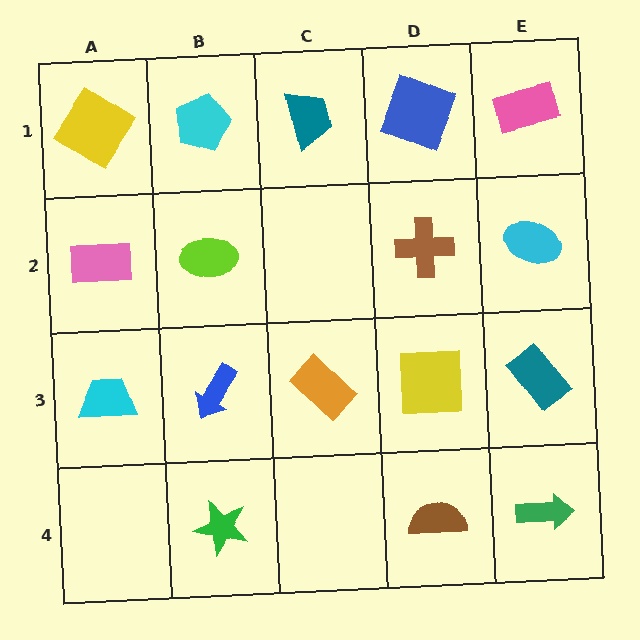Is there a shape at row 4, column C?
No, that cell is empty.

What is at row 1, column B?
A cyan pentagon.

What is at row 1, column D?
A blue square.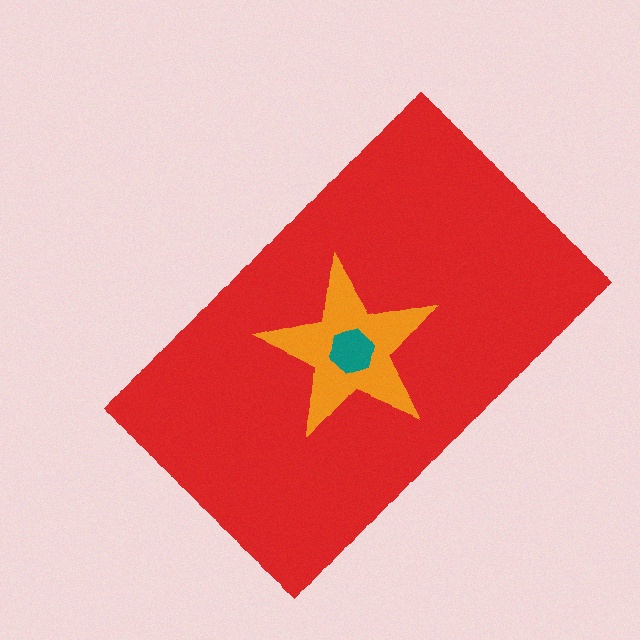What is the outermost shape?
The red rectangle.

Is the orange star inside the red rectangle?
Yes.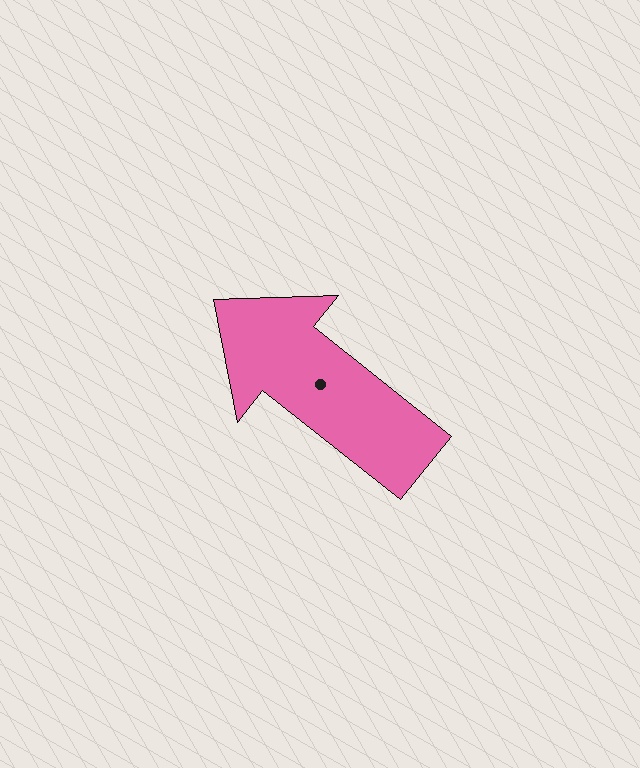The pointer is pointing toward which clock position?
Roughly 10 o'clock.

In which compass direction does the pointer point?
Northwest.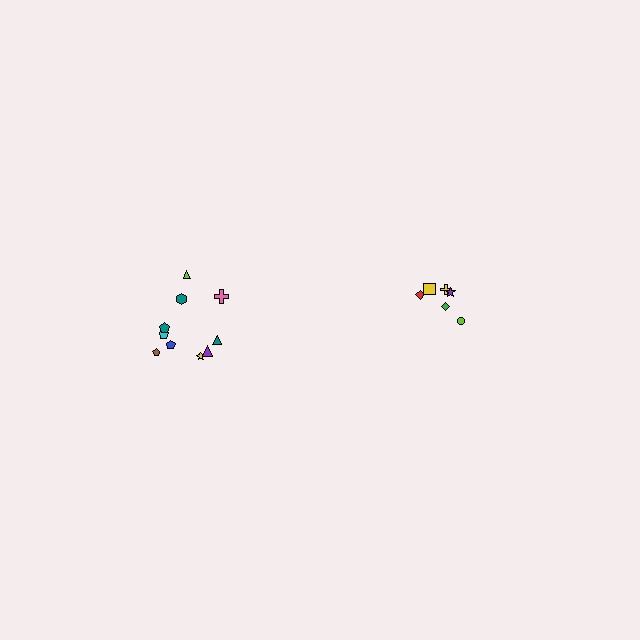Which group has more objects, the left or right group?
The left group.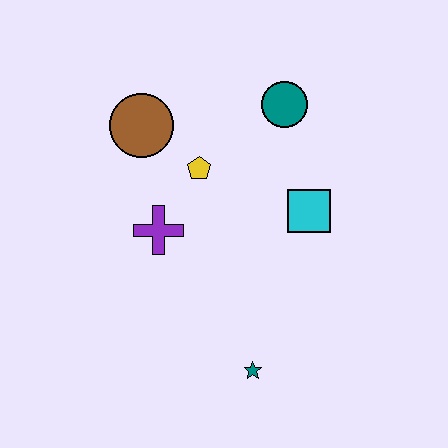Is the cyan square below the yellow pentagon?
Yes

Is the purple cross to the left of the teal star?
Yes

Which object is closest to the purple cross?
The yellow pentagon is closest to the purple cross.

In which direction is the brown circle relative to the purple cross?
The brown circle is above the purple cross.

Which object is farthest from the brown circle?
The teal star is farthest from the brown circle.